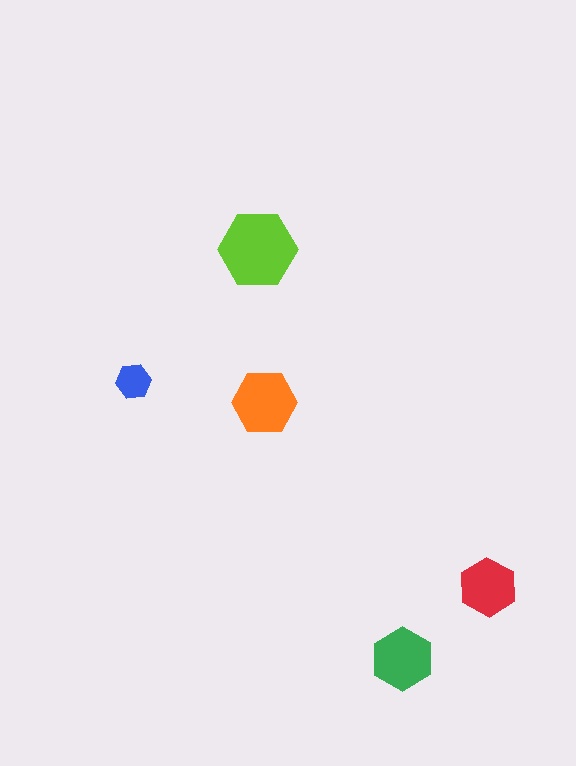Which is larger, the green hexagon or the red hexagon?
The green one.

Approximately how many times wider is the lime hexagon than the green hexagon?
About 1.5 times wider.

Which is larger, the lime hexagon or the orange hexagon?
The lime one.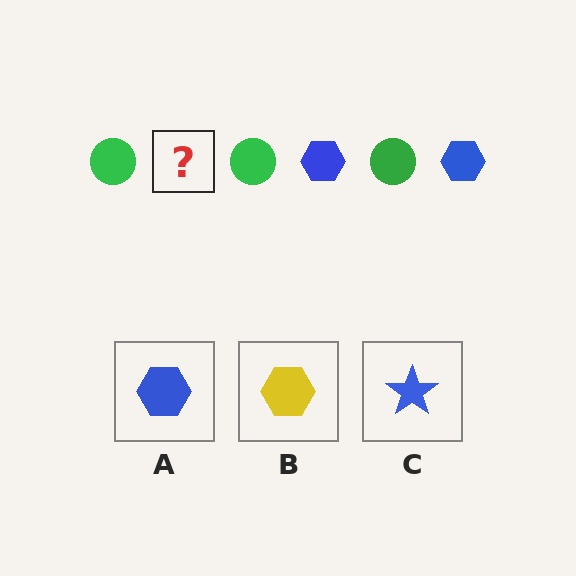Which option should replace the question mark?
Option A.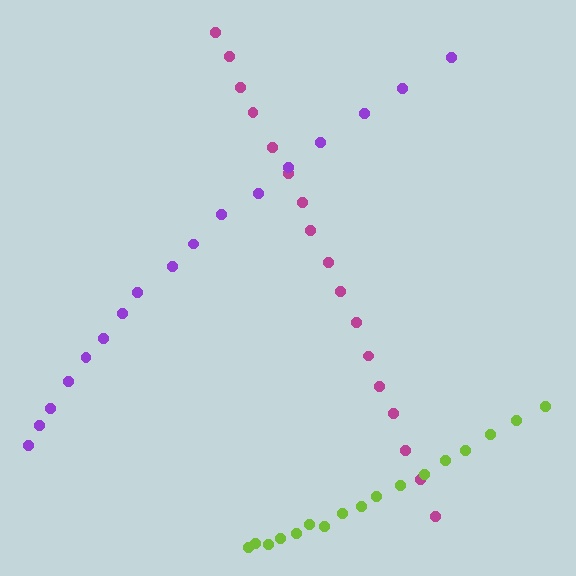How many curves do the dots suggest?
There are 3 distinct paths.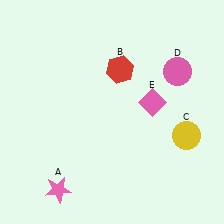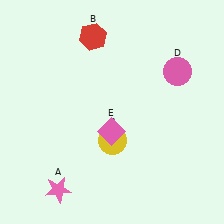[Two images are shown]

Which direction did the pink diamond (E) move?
The pink diamond (E) moved left.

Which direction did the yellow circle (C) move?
The yellow circle (C) moved left.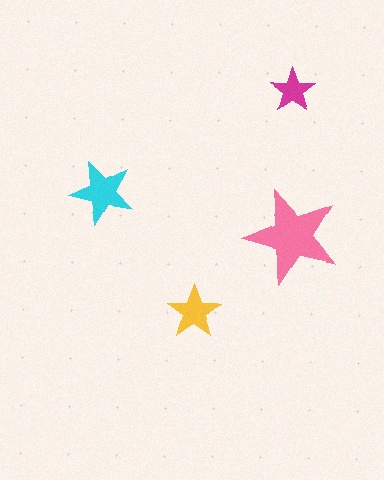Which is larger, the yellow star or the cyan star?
The cyan one.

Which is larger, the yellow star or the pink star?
The pink one.